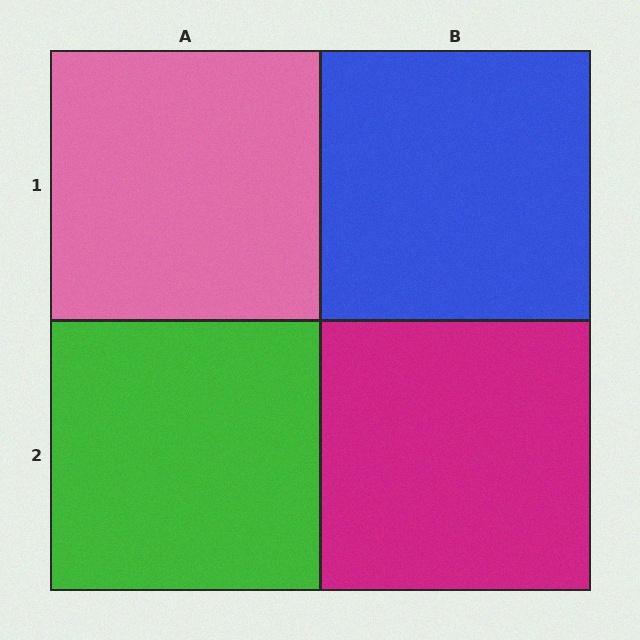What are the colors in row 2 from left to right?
Green, magenta.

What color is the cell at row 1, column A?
Pink.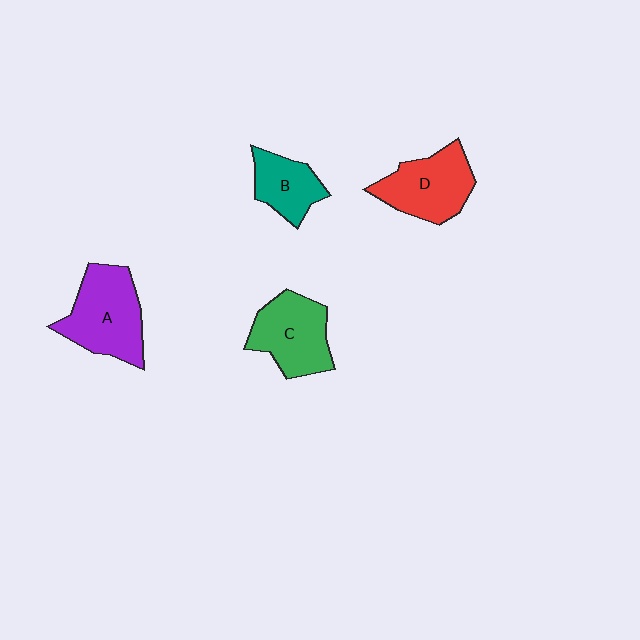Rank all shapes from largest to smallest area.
From largest to smallest: A (purple), D (red), C (green), B (teal).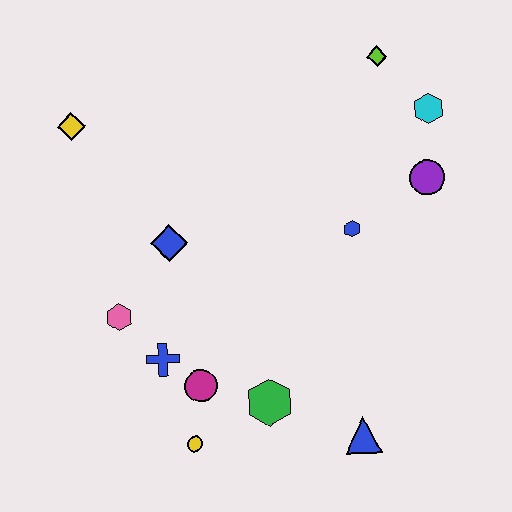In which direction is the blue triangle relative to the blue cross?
The blue triangle is to the right of the blue cross.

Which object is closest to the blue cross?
The magenta circle is closest to the blue cross.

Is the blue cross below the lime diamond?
Yes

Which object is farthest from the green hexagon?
The lime diamond is farthest from the green hexagon.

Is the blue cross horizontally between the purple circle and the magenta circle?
No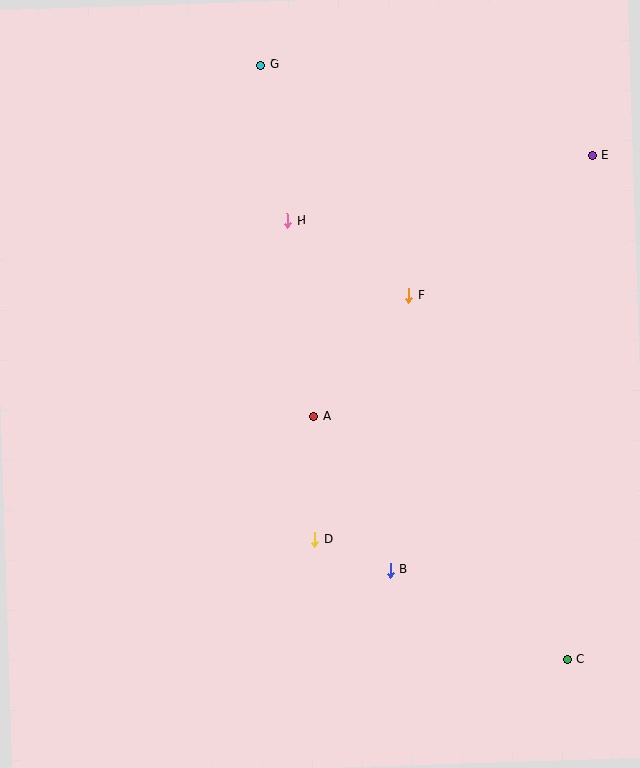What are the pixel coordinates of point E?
Point E is at (592, 155).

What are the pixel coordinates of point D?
Point D is at (315, 539).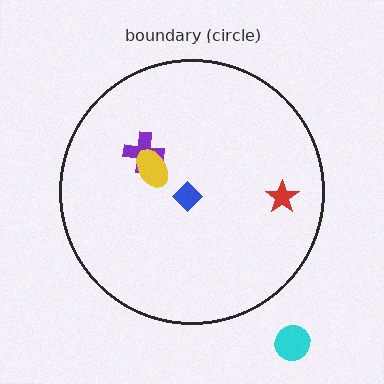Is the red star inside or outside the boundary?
Inside.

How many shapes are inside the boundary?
4 inside, 1 outside.